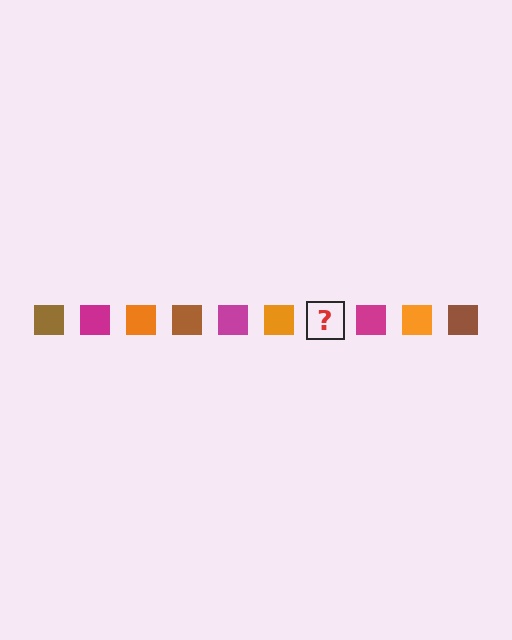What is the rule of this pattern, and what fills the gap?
The rule is that the pattern cycles through brown, magenta, orange squares. The gap should be filled with a brown square.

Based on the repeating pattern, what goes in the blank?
The blank should be a brown square.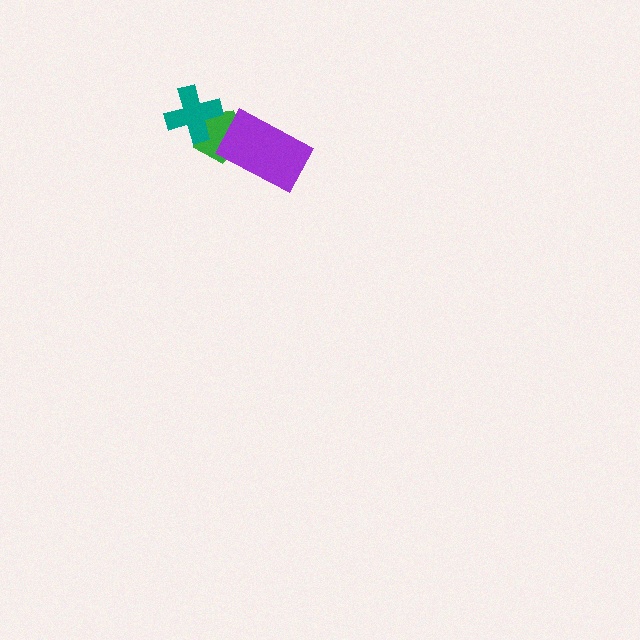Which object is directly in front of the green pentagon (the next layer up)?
The purple rectangle is directly in front of the green pentagon.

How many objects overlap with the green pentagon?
2 objects overlap with the green pentagon.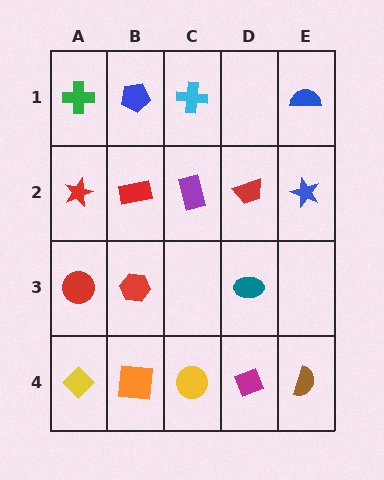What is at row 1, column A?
A green cross.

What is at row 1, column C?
A cyan cross.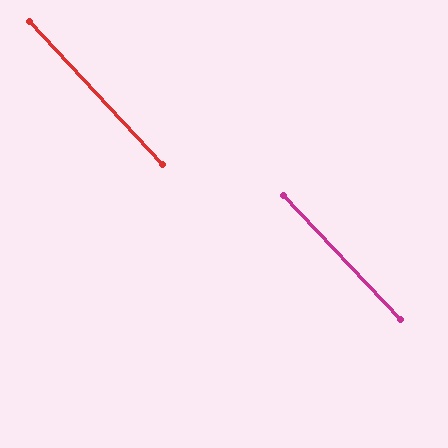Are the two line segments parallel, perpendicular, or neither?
Parallel — their directions differ by only 0.1°.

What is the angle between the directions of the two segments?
Approximately 0 degrees.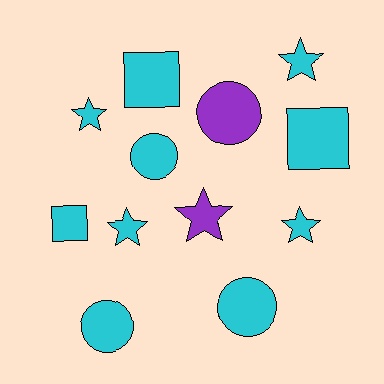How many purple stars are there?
There is 1 purple star.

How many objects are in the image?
There are 12 objects.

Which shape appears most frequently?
Star, with 5 objects.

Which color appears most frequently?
Cyan, with 10 objects.